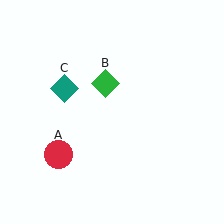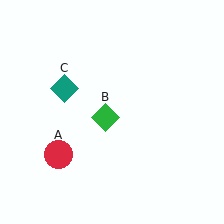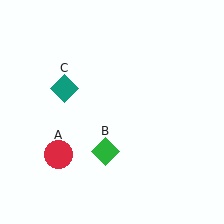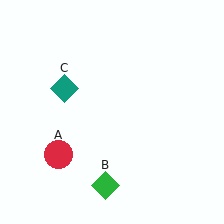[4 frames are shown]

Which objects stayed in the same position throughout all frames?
Red circle (object A) and teal diamond (object C) remained stationary.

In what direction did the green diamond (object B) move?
The green diamond (object B) moved down.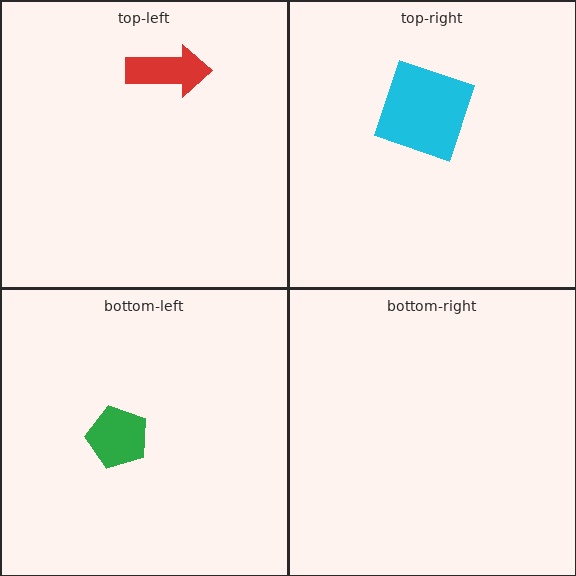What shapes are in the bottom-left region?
The green pentagon.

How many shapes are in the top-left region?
1.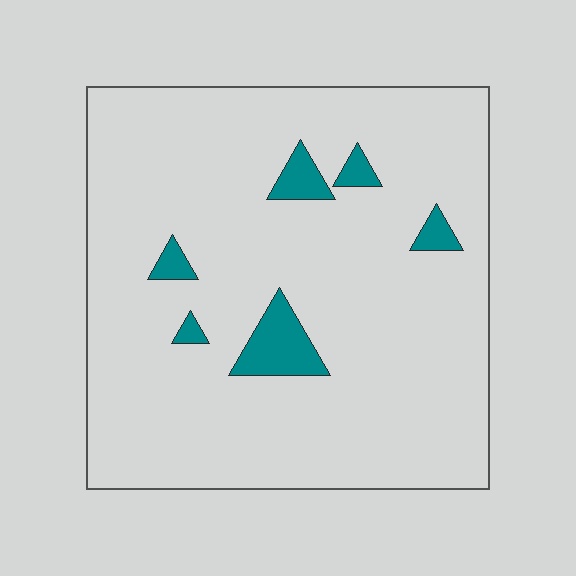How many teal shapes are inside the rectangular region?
6.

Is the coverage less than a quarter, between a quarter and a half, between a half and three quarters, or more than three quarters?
Less than a quarter.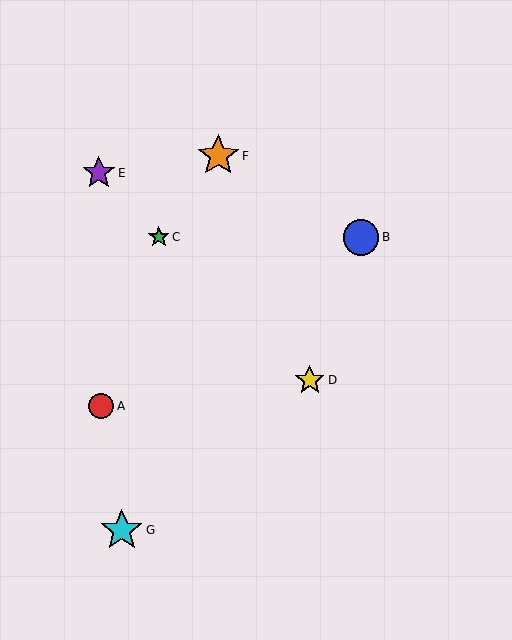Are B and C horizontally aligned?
Yes, both are at y≈237.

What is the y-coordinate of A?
Object A is at y≈406.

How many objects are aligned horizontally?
2 objects (B, C) are aligned horizontally.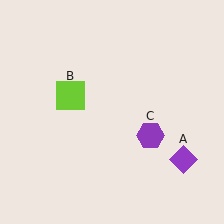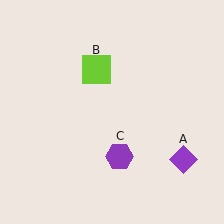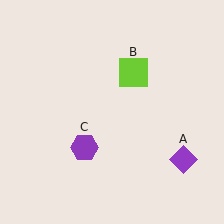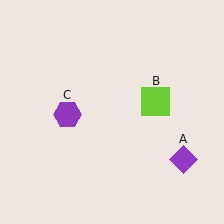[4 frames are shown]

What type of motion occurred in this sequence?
The lime square (object B), purple hexagon (object C) rotated clockwise around the center of the scene.